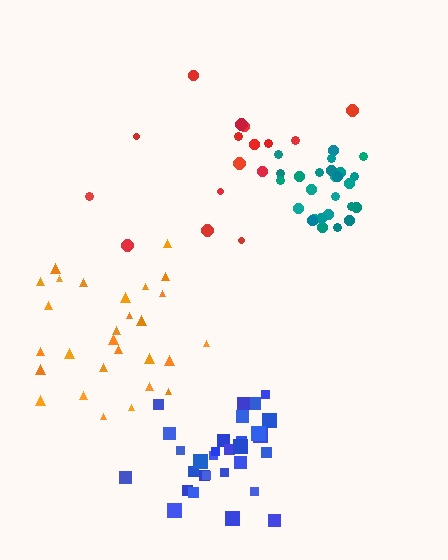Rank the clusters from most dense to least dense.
teal, blue, orange, red.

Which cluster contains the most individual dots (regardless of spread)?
Blue (31).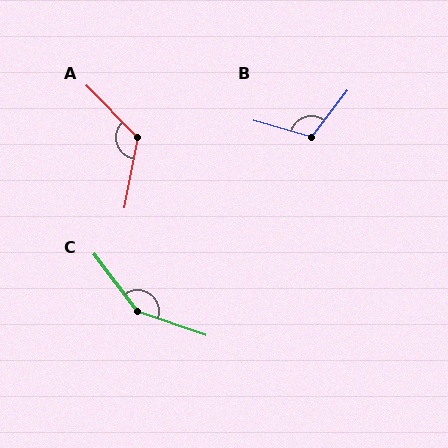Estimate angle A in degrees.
Approximately 125 degrees.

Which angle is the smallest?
B, at approximately 111 degrees.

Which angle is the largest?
C, at approximately 146 degrees.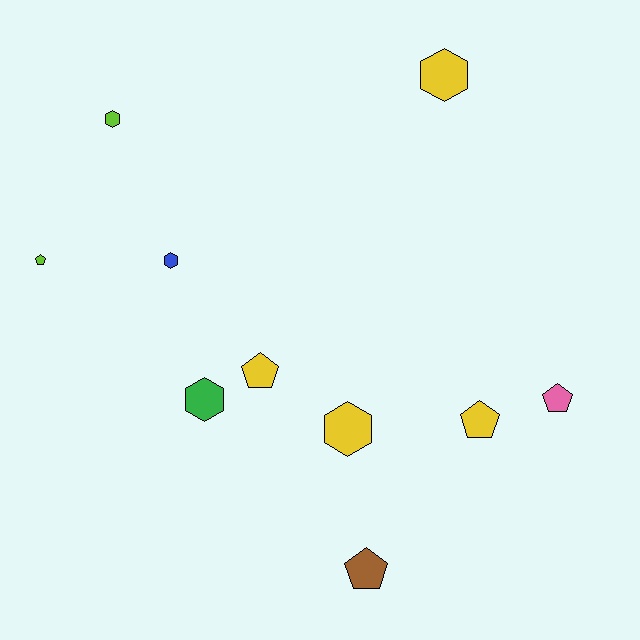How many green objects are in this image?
There is 1 green object.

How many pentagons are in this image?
There are 5 pentagons.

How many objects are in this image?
There are 10 objects.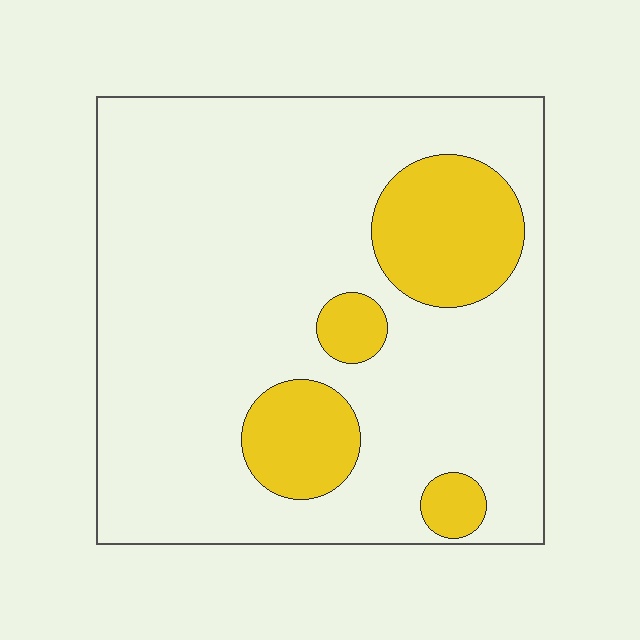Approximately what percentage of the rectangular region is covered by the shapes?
Approximately 20%.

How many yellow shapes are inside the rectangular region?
4.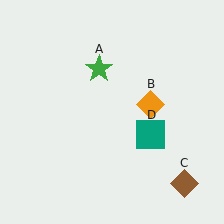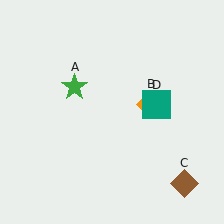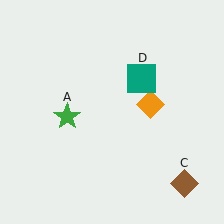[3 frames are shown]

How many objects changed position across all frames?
2 objects changed position: green star (object A), teal square (object D).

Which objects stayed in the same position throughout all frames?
Orange diamond (object B) and brown diamond (object C) remained stationary.